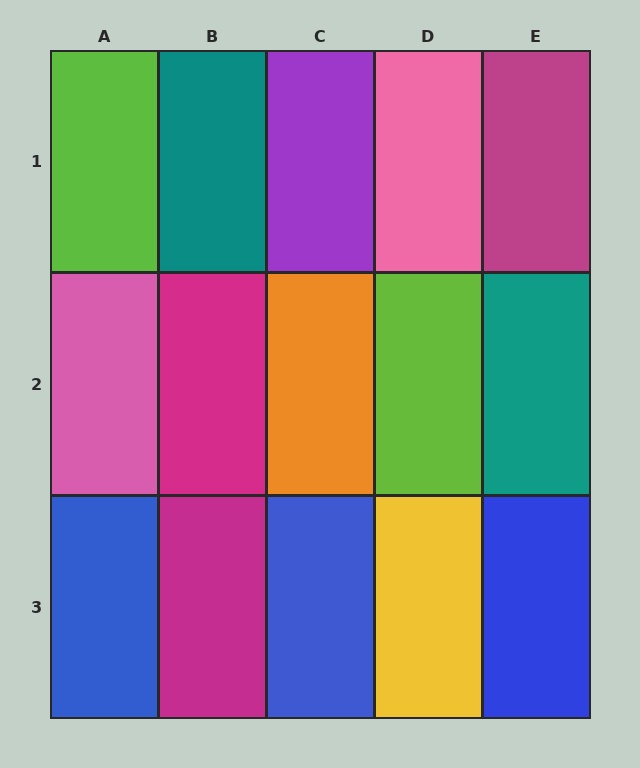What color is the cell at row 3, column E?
Blue.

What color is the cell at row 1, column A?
Lime.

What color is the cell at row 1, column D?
Pink.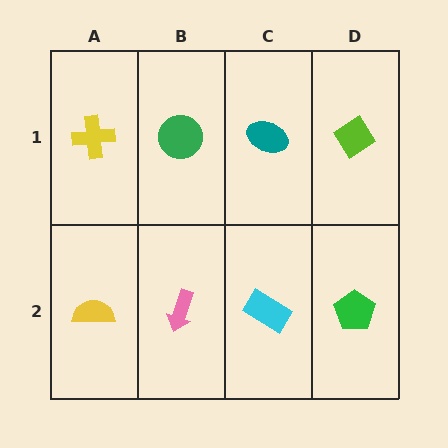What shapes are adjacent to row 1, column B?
A pink arrow (row 2, column B), a yellow cross (row 1, column A), a teal ellipse (row 1, column C).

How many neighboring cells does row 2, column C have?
3.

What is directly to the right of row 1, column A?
A green circle.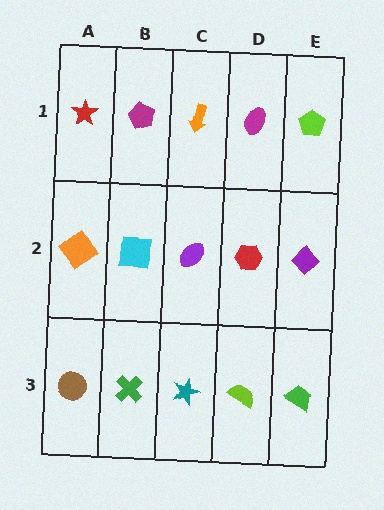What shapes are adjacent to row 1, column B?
A cyan square (row 2, column B), a red star (row 1, column A), an orange arrow (row 1, column C).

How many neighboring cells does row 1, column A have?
2.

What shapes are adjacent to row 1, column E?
A purple diamond (row 2, column E), a magenta ellipse (row 1, column D).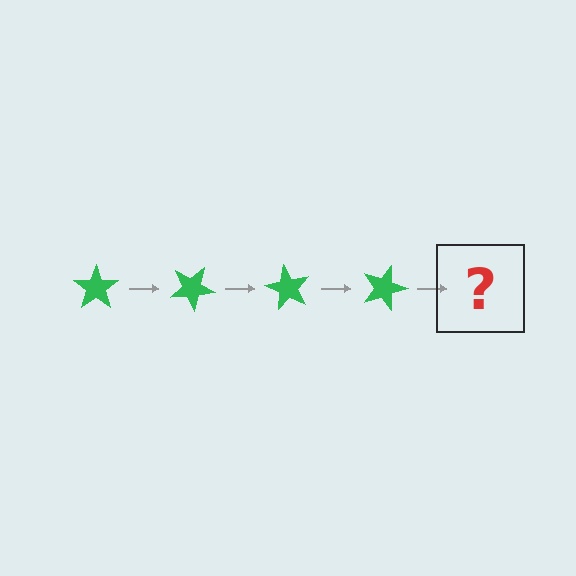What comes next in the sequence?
The next element should be a green star rotated 120 degrees.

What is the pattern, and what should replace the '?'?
The pattern is that the star rotates 30 degrees each step. The '?' should be a green star rotated 120 degrees.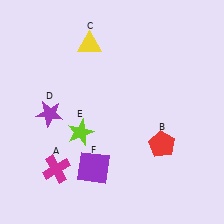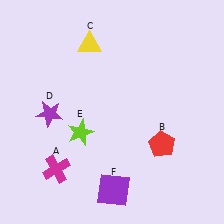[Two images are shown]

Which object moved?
The purple square (F) moved down.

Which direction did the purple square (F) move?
The purple square (F) moved down.